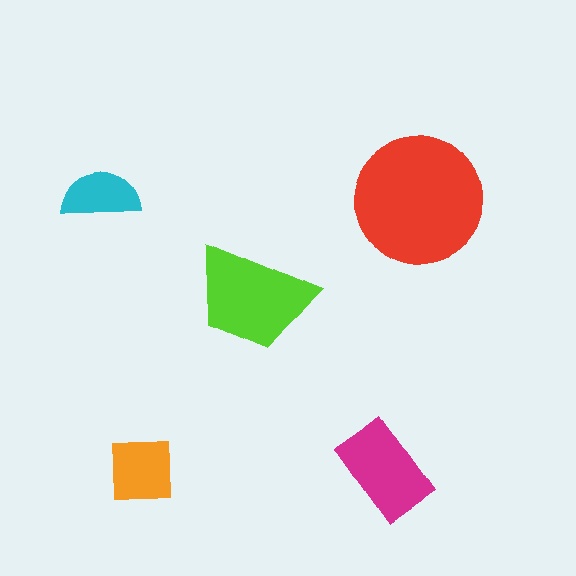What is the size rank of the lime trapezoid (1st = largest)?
2nd.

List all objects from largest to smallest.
The red circle, the lime trapezoid, the magenta rectangle, the orange square, the cyan semicircle.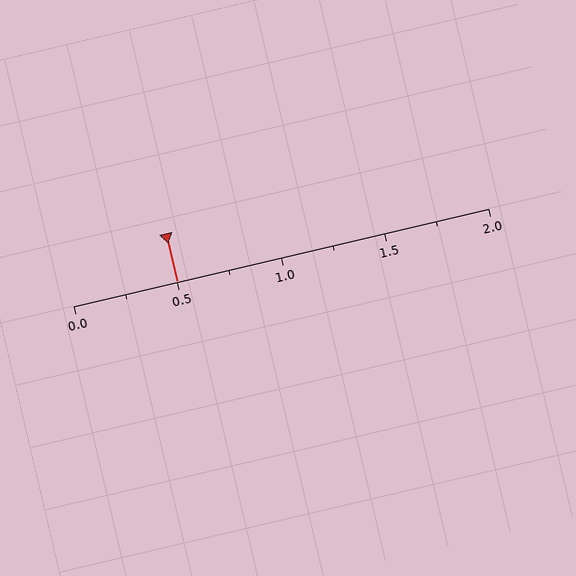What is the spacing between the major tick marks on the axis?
The major ticks are spaced 0.5 apart.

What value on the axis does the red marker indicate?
The marker indicates approximately 0.5.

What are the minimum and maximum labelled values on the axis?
The axis runs from 0.0 to 2.0.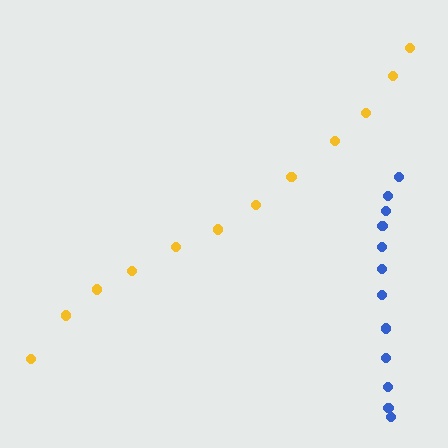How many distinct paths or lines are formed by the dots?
There are 2 distinct paths.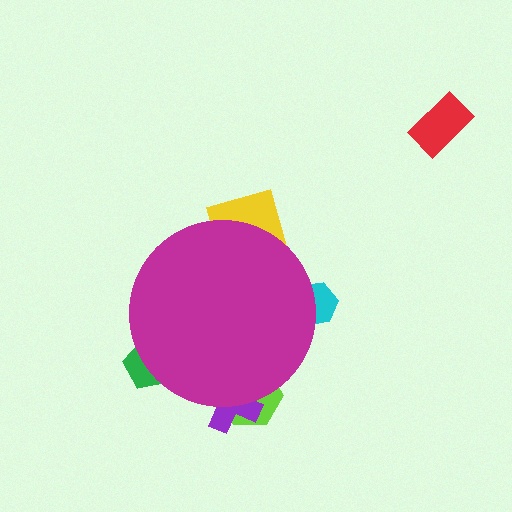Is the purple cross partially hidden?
Yes, the purple cross is partially hidden behind the magenta circle.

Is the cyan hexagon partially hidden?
Yes, the cyan hexagon is partially hidden behind the magenta circle.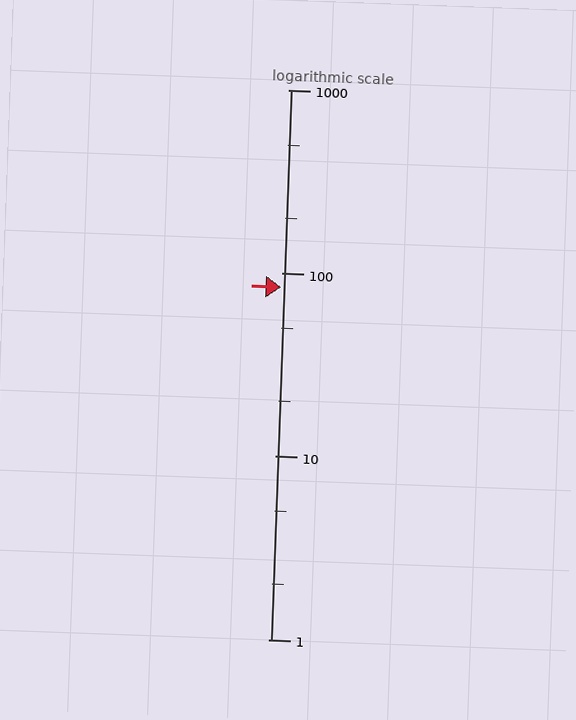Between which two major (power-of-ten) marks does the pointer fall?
The pointer is between 10 and 100.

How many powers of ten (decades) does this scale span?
The scale spans 3 decades, from 1 to 1000.